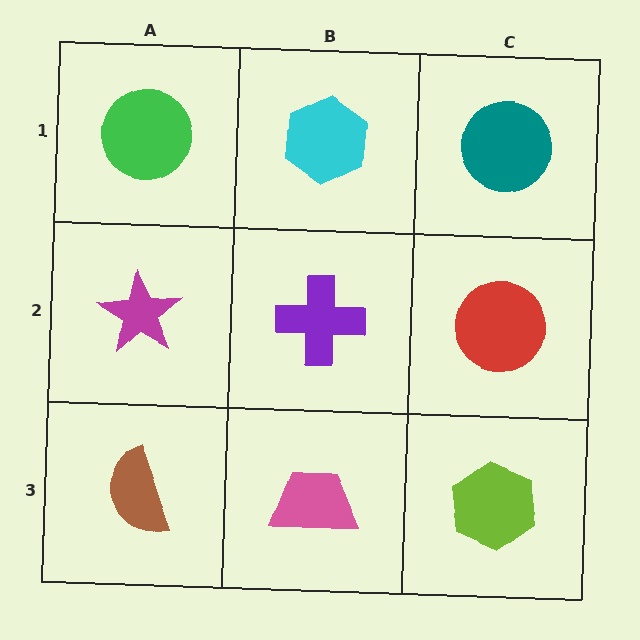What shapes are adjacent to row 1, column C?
A red circle (row 2, column C), a cyan hexagon (row 1, column B).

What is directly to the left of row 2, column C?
A purple cross.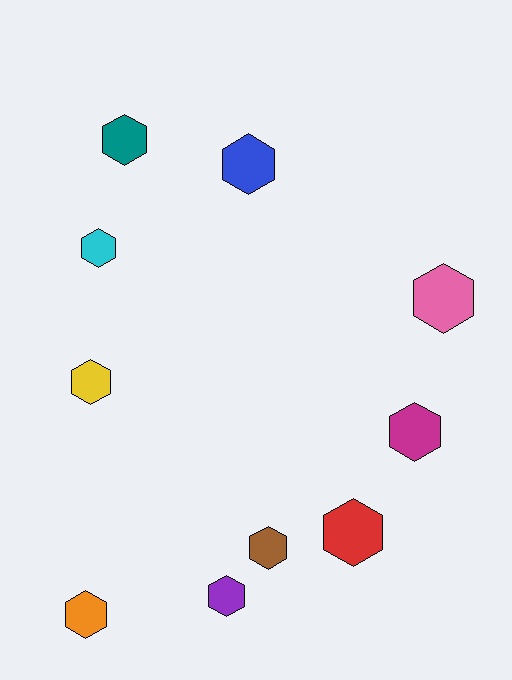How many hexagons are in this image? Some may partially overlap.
There are 10 hexagons.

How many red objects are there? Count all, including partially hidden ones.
There is 1 red object.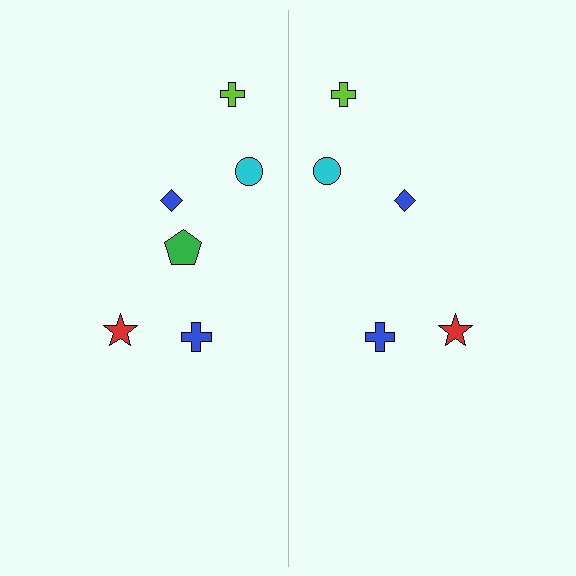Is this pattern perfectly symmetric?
No, the pattern is not perfectly symmetric. A green pentagon is missing from the right side.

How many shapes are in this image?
There are 11 shapes in this image.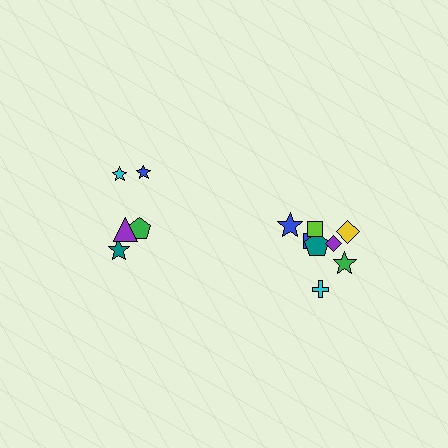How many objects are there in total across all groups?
There are 13 objects.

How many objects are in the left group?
There are 5 objects.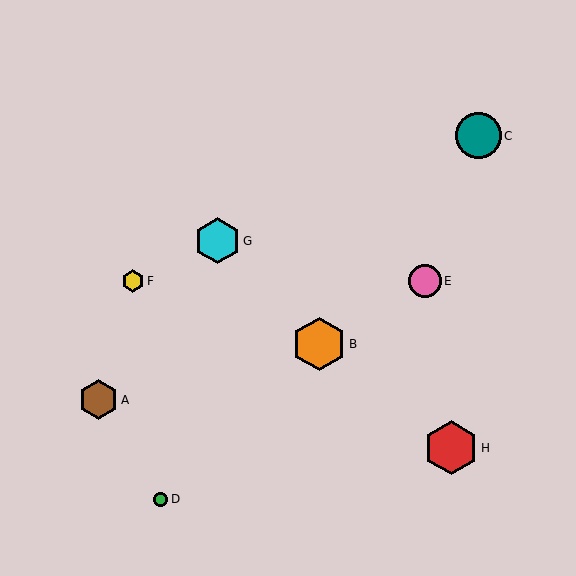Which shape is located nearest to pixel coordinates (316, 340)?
The orange hexagon (labeled B) at (319, 344) is nearest to that location.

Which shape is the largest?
The red hexagon (labeled H) is the largest.